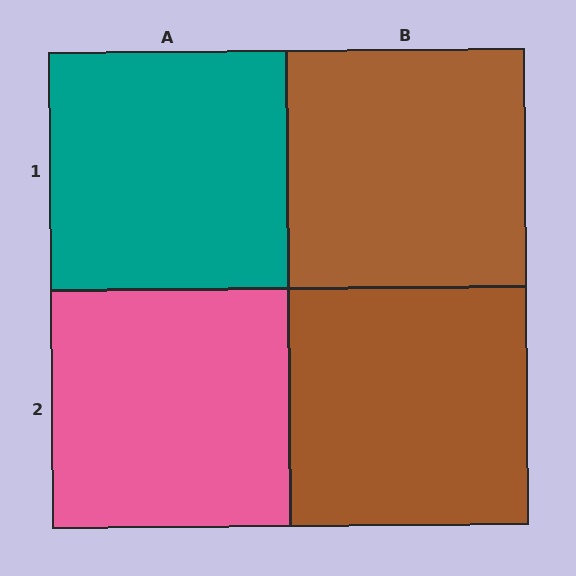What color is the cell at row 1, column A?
Teal.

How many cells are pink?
1 cell is pink.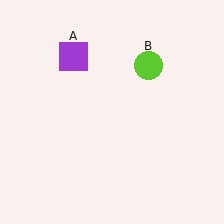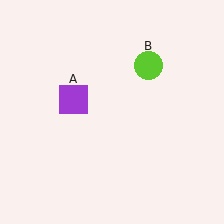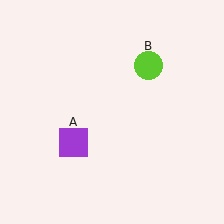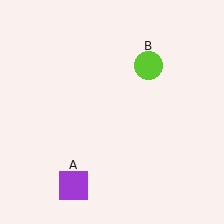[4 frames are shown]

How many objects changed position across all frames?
1 object changed position: purple square (object A).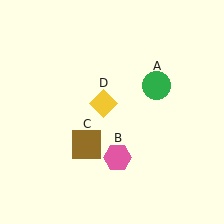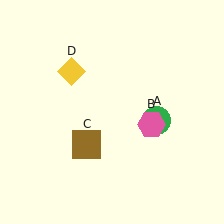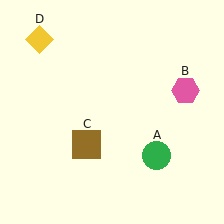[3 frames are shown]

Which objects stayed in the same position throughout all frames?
Brown square (object C) remained stationary.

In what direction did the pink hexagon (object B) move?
The pink hexagon (object B) moved up and to the right.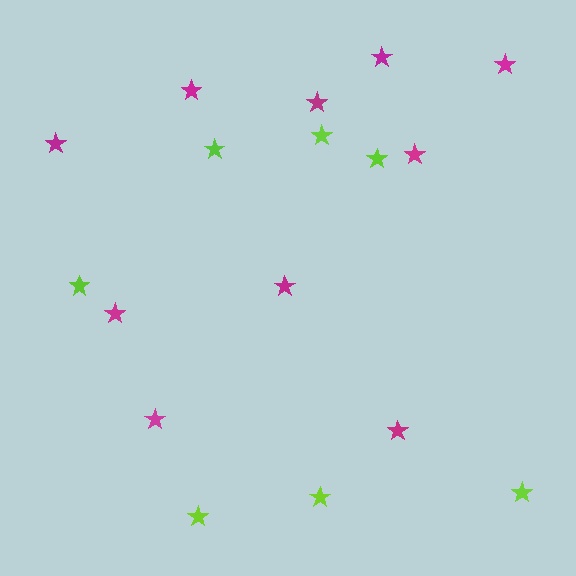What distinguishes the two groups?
There are 2 groups: one group of magenta stars (10) and one group of lime stars (7).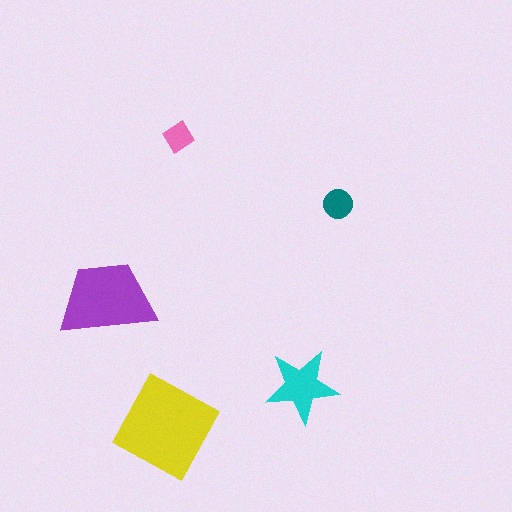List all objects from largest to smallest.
The yellow square, the purple trapezoid, the cyan star, the teal circle, the pink diamond.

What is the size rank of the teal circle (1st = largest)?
4th.